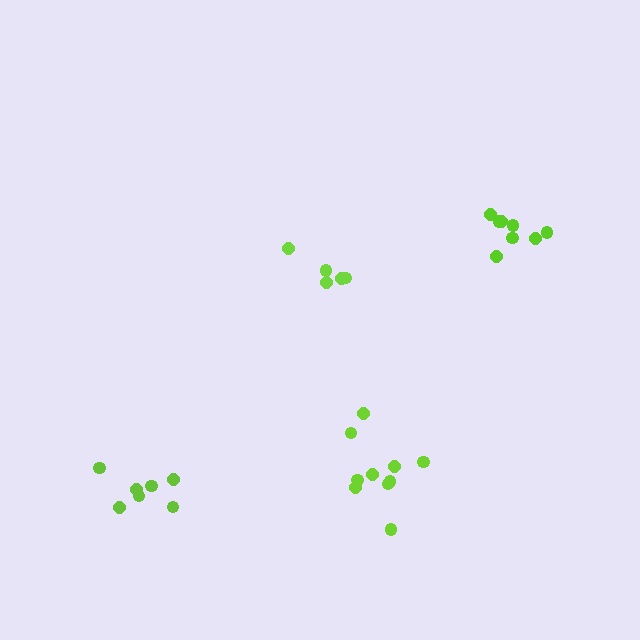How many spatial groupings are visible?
There are 4 spatial groupings.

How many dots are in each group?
Group 1: 10 dots, Group 2: 7 dots, Group 3: 5 dots, Group 4: 8 dots (30 total).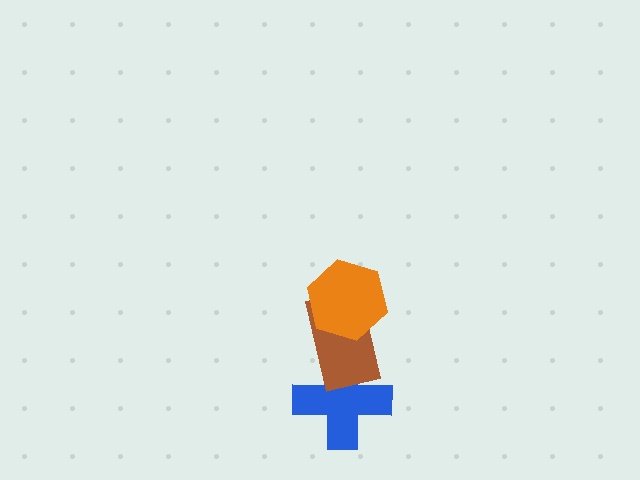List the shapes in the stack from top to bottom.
From top to bottom: the orange hexagon, the brown rectangle, the blue cross.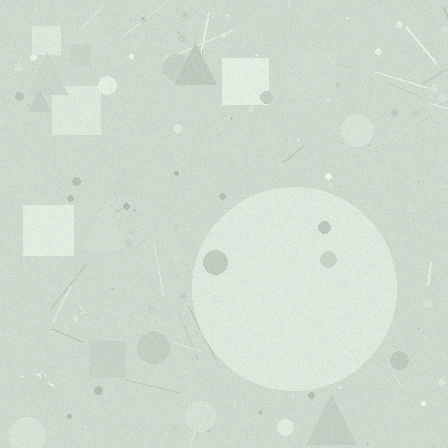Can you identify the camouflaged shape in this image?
The camouflaged shape is a circle.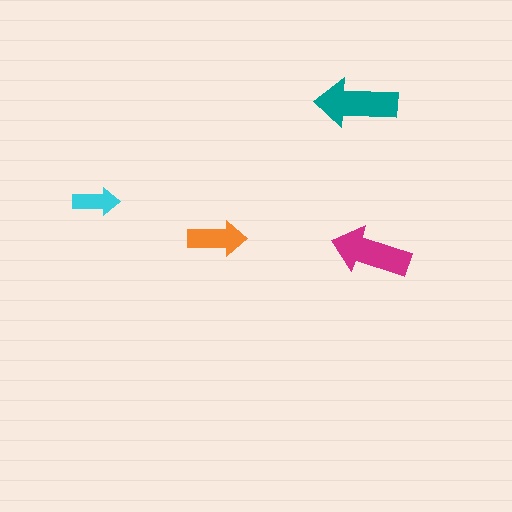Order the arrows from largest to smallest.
the teal one, the magenta one, the orange one, the cyan one.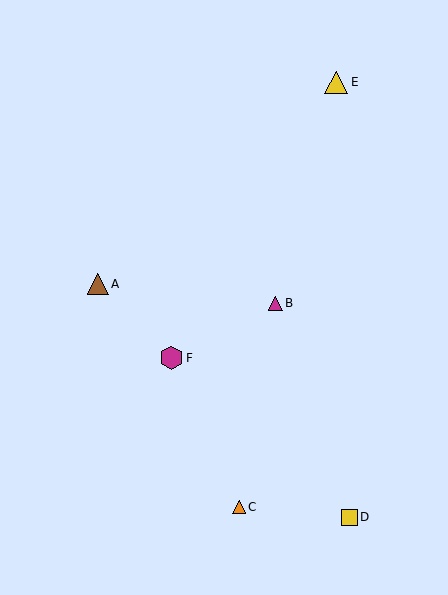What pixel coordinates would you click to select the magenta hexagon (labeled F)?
Click at (171, 358) to select the magenta hexagon F.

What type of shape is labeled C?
Shape C is an orange triangle.